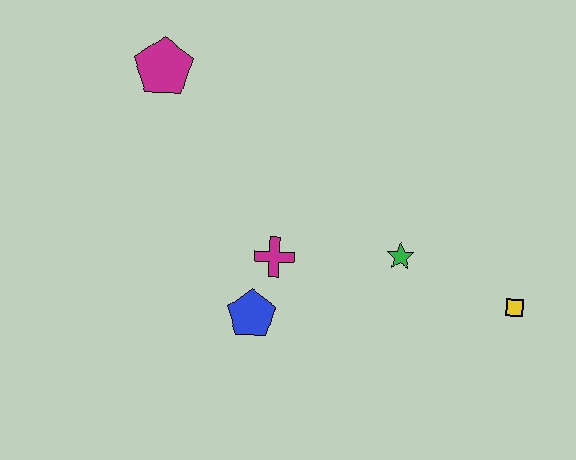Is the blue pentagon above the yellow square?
No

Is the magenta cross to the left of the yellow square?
Yes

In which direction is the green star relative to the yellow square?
The green star is to the left of the yellow square.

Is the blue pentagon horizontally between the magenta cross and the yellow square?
No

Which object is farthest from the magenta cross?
The yellow square is farthest from the magenta cross.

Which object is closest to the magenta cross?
The blue pentagon is closest to the magenta cross.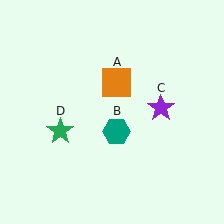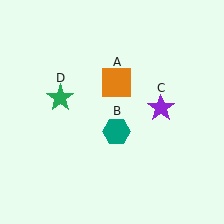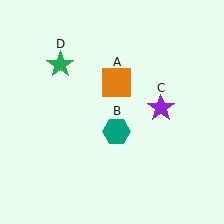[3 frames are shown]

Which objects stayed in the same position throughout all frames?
Orange square (object A) and teal hexagon (object B) and purple star (object C) remained stationary.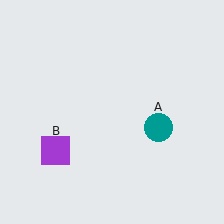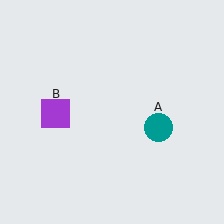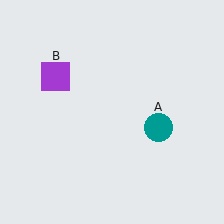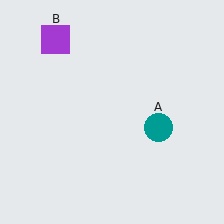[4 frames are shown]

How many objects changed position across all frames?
1 object changed position: purple square (object B).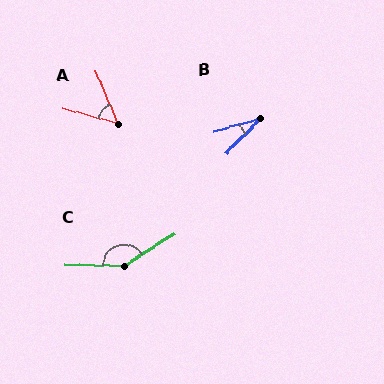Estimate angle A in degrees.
Approximately 52 degrees.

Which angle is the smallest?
B, at approximately 30 degrees.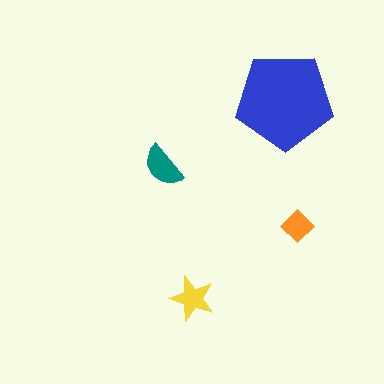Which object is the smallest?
The orange diamond.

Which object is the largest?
The blue pentagon.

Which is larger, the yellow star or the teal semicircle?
The teal semicircle.